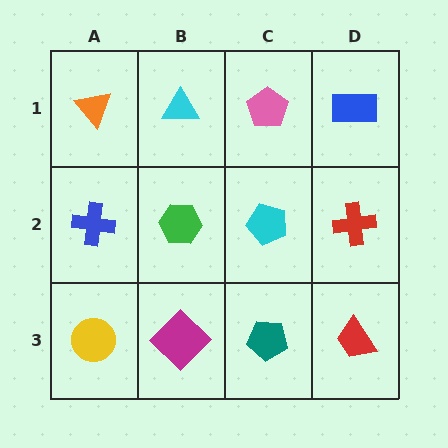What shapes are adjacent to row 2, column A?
An orange triangle (row 1, column A), a yellow circle (row 3, column A), a green hexagon (row 2, column B).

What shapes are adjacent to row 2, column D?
A blue rectangle (row 1, column D), a red trapezoid (row 3, column D), a cyan pentagon (row 2, column C).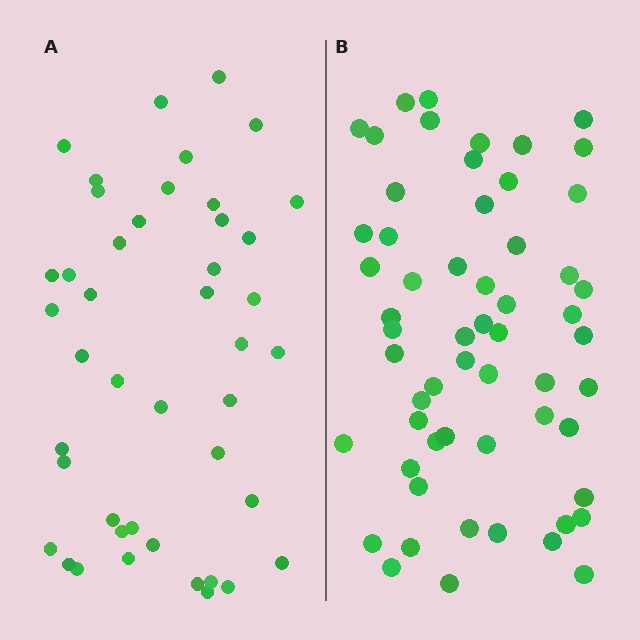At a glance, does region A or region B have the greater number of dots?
Region B (the right region) has more dots.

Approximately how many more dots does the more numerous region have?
Region B has approximately 15 more dots than region A.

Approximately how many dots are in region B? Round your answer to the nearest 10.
About 60 dots. (The exact count is 58, which rounds to 60.)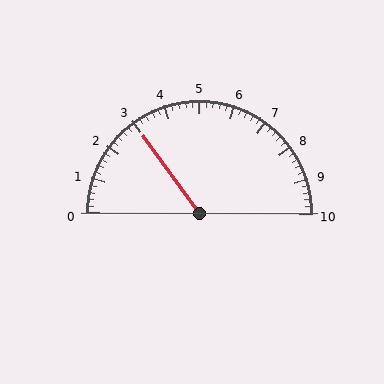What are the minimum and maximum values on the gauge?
The gauge ranges from 0 to 10.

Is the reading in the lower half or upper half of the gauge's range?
The reading is in the lower half of the range (0 to 10).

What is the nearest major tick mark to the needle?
The nearest major tick mark is 3.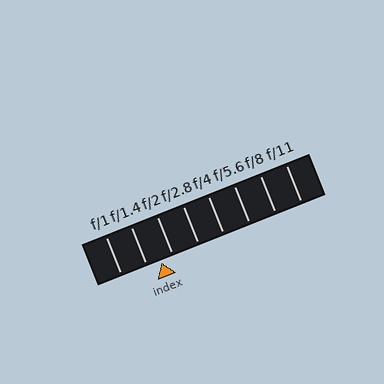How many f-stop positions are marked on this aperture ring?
There are 8 f-stop positions marked.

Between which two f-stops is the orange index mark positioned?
The index mark is between f/1.4 and f/2.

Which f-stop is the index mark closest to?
The index mark is closest to f/2.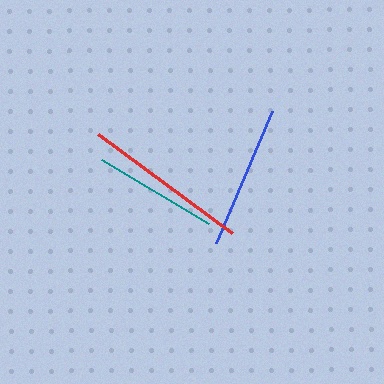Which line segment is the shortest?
The teal line is the shortest at approximately 124 pixels.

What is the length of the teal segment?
The teal segment is approximately 124 pixels long.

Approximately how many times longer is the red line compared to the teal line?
The red line is approximately 1.3 times the length of the teal line.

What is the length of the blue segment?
The blue segment is approximately 143 pixels long.